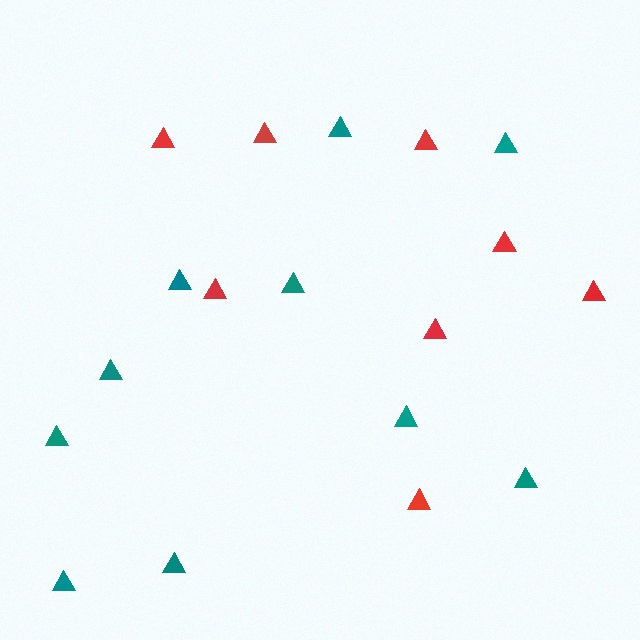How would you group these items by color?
There are 2 groups: one group of red triangles (8) and one group of teal triangles (10).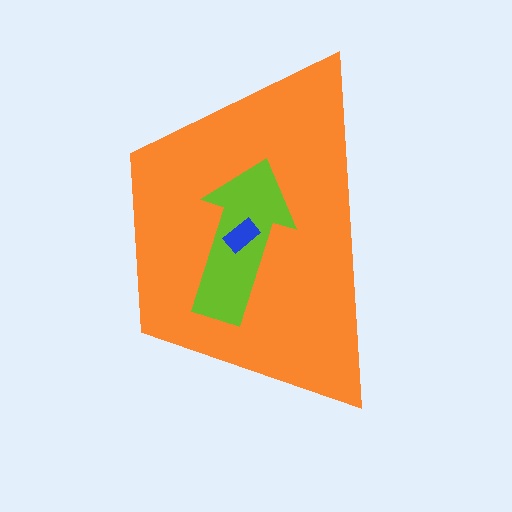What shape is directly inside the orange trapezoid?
The lime arrow.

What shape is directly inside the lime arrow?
The blue rectangle.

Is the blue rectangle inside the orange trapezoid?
Yes.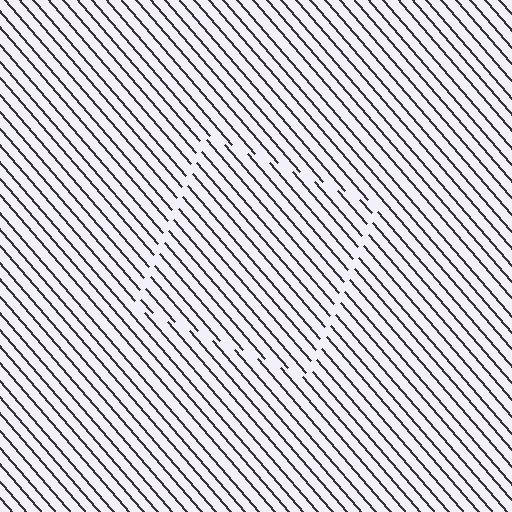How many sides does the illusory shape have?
4 sides — the line-ends trace a square.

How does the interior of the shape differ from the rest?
The interior of the shape contains the same grating, shifted by half a period — the contour is defined by the phase discontinuity where line-ends from the inner and outer gratings abut.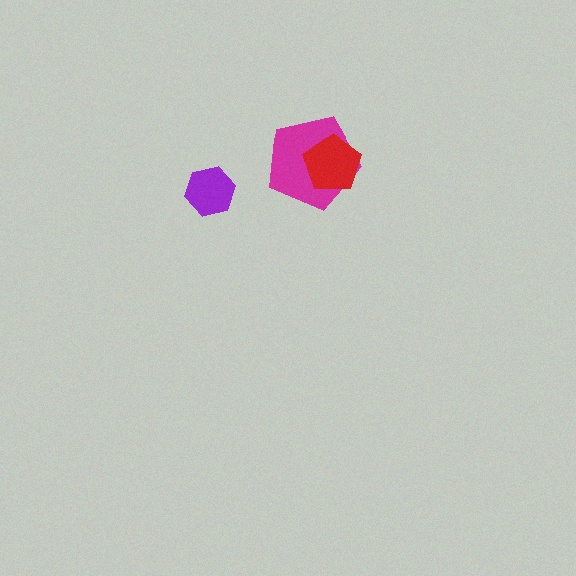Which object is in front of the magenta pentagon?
The red pentagon is in front of the magenta pentagon.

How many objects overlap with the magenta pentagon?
1 object overlaps with the magenta pentagon.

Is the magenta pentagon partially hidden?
Yes, it is partially covered by another shape.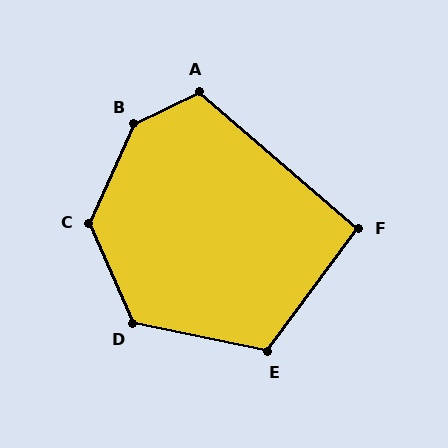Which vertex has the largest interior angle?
B, at approximately 141 degrees.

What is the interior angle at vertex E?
Approximately 115 degrees (obtuse).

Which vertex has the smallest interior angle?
F, at approximately 94 degrees.